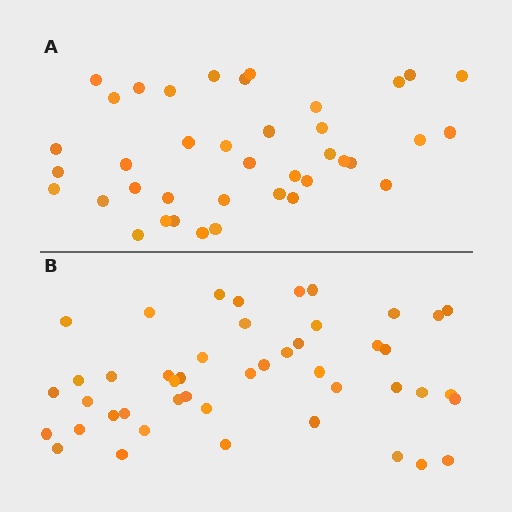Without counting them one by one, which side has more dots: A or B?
Region B (the bottom region) has more dots.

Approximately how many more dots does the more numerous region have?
Region B has roughly 8 or so more dots than region A.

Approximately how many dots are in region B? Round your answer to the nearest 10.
About 50 dots. (The exact count is 46, which rounds to 50.)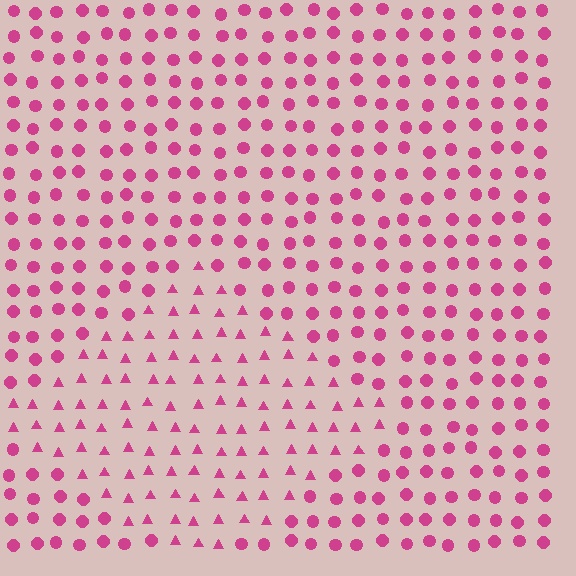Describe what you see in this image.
The image is filled with small magenta elements arranged in a uniform grid. A diamond-shaped region contains triangles, while the surrounding area contains circles. The boundary is defined purely by the change in element shape.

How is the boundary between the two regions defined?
The boundary is defined by a change in element shape: triangles inside vs. circles outside. All elements share the same color and spacing.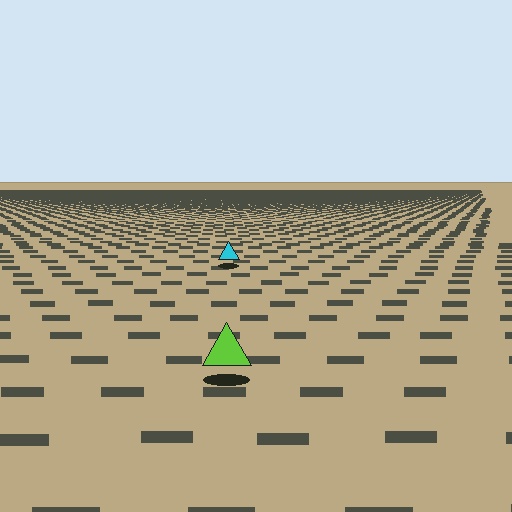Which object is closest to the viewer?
The lime triangle is closest. The texture marks near it are larger and more spread out.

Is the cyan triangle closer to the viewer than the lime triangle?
No. The lime triangle is closer — you can tell from the texture gradient: the ground texture is coarser near it.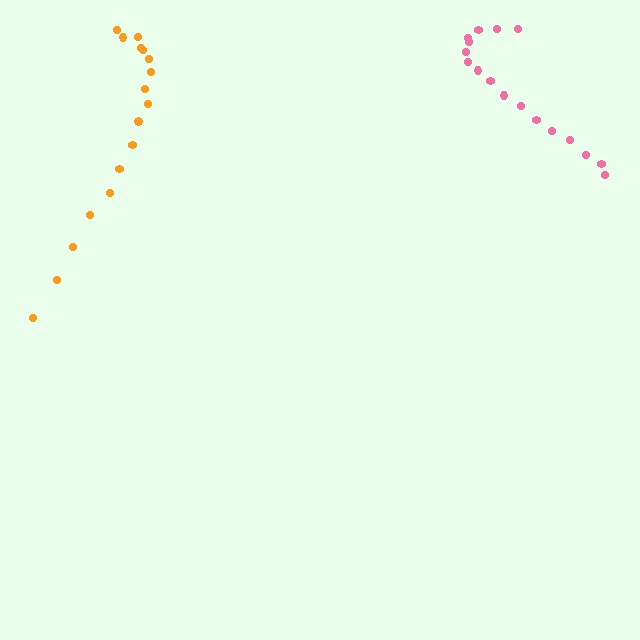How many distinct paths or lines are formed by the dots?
There are 2 distinct paths.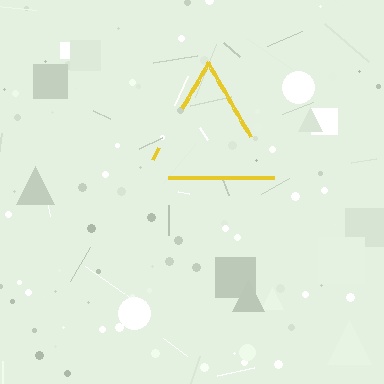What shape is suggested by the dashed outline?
The dashed outline suggests a triangle.